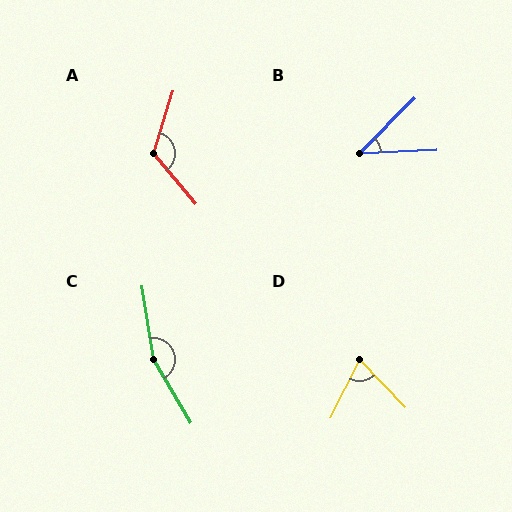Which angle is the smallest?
B, at approximately 42 degrees.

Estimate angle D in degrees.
Approximately 70 degrees.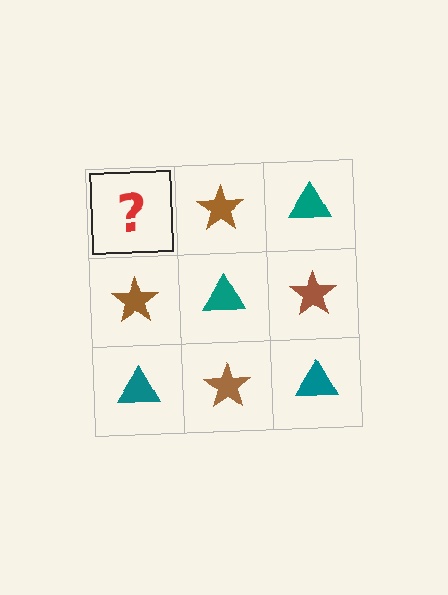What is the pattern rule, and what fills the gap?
The rule is that it alternates teal triangle and brown star in a checkerboard pattern. The gap should be filled with a teal triangle.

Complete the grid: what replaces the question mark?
The question mark should be replaced with a teal triangle.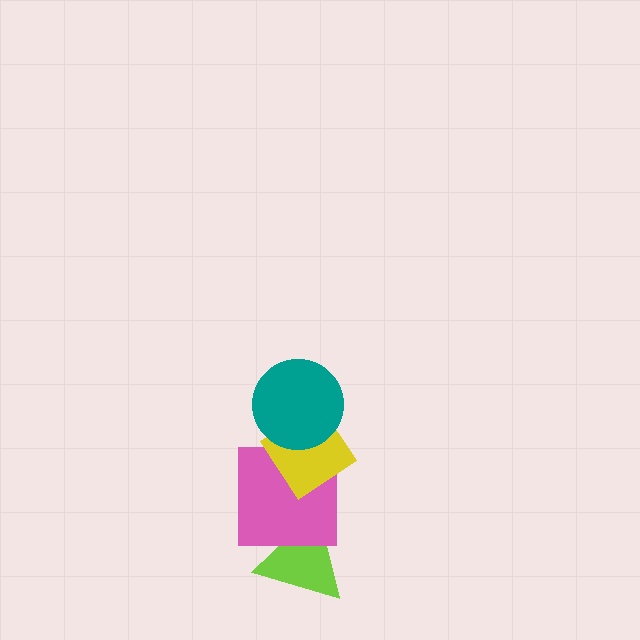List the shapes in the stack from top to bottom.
From top to bottom: the teal circle, the yellow diamond, the pink square, the lime triangle.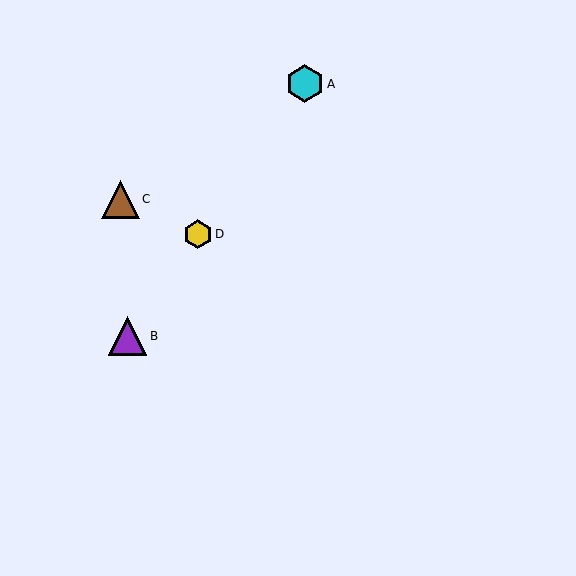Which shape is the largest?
The purple triangle (labeled B) is the largest.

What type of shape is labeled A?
Shape A is a cyan hexagon.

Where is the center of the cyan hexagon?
The center of the cyan hexagon is at (305, 84).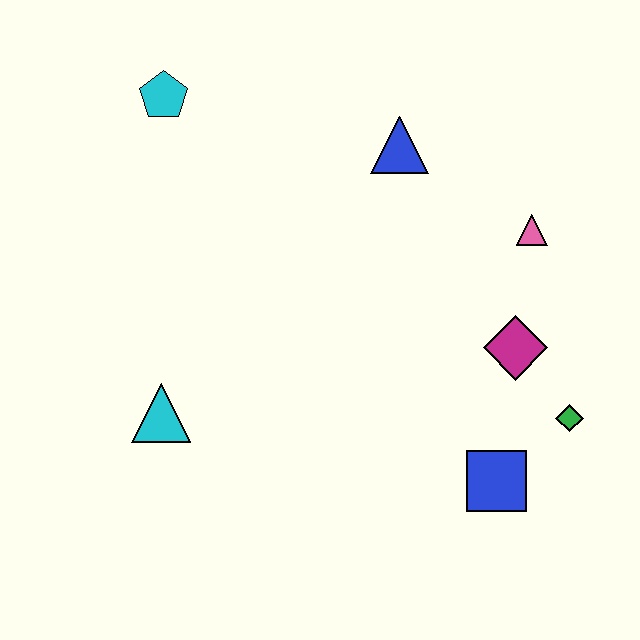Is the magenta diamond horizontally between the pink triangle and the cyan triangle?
Yes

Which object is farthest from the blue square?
The cyan pentagon is farthest from the blue square.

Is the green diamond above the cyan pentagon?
No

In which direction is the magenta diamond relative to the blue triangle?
The magenta diamond is below the blue triangle.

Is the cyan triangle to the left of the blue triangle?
Yes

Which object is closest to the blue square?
The green diamond is closest to the blue square.